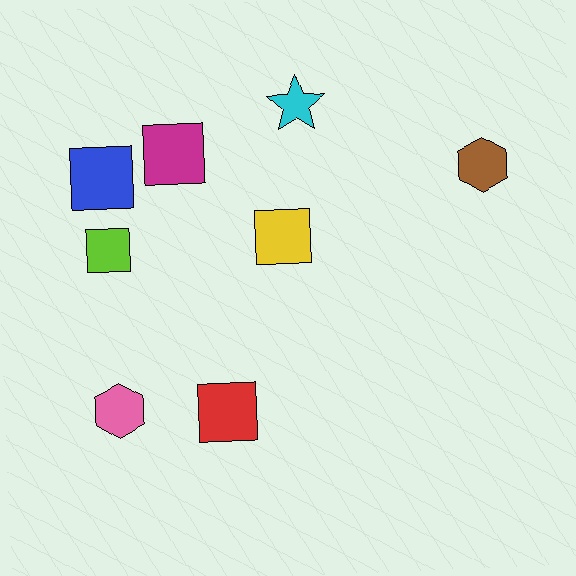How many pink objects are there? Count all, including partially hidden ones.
There is 1 pink object.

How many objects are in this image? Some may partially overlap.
There are 8 objects.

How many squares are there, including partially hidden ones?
There are 5 squares.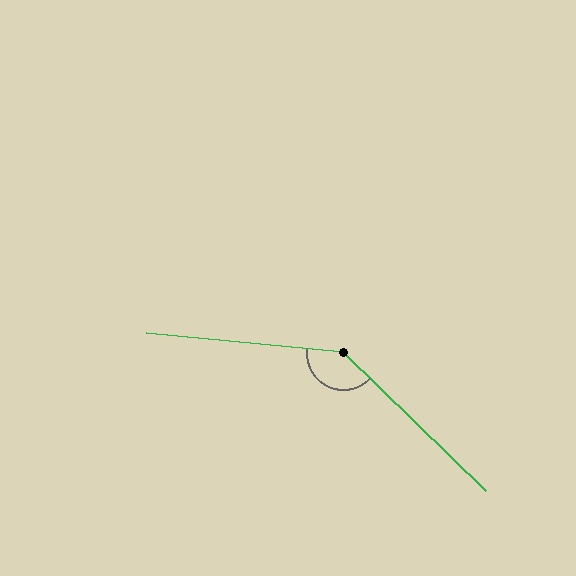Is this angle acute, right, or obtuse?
It is obtuse.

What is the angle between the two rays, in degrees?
Approximately 142 degrees.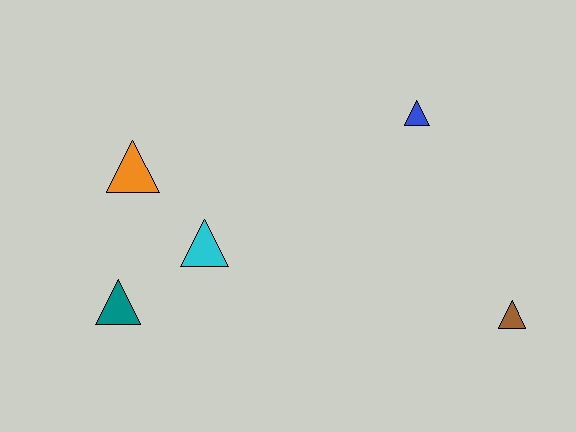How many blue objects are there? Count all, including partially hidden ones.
There is 1 blue object.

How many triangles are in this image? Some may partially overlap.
There are 5 triangles.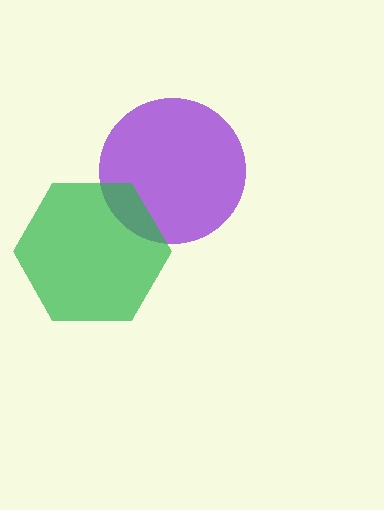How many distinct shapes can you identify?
There are 2 distinct shapes: a purple circle, a green hexagon.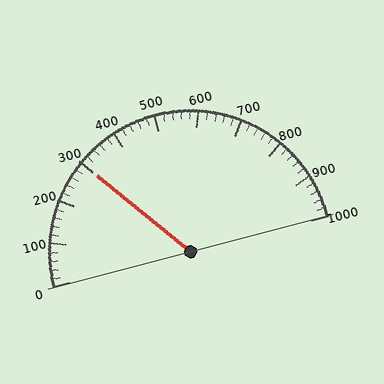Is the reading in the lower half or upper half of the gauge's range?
The reading is in the lower half of the range (0 to 1000).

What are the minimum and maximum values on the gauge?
The gauge ranges from 0 to 1000.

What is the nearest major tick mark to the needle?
The nearest major tick mark is 300.